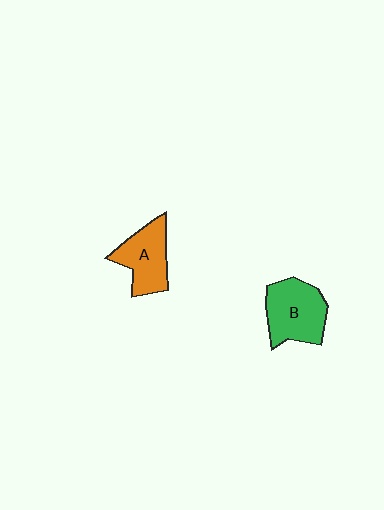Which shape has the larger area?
Shape B (green).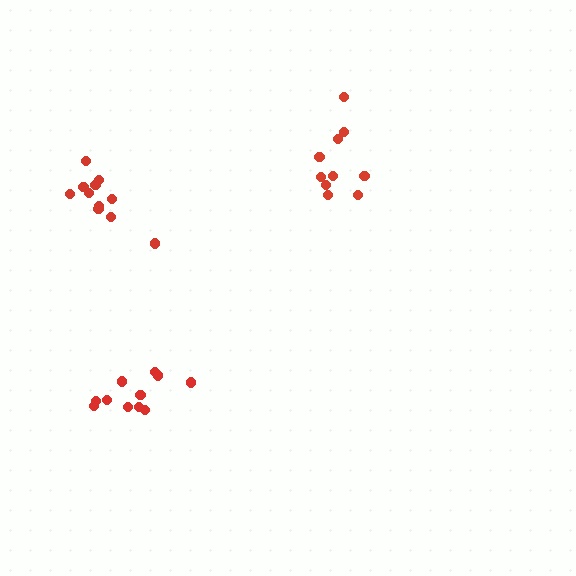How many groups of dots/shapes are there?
There are 3 groups.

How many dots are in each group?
Group 1: 11 dots, Group 2: 10 dots, Group 3: 11 dots (32 total).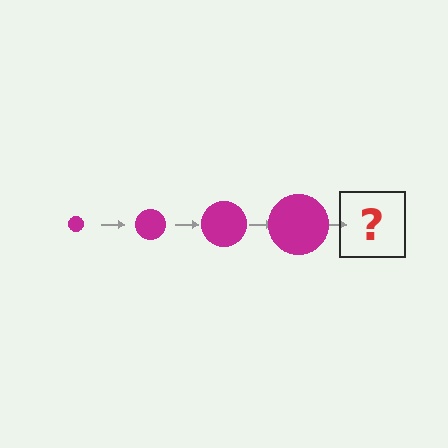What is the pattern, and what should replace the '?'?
The pattern is that the circle gets progressively larger each step. The '?' should be a magenta circle, larger than the previous one.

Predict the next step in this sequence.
The next step is a magenta circle, larger than the previous one.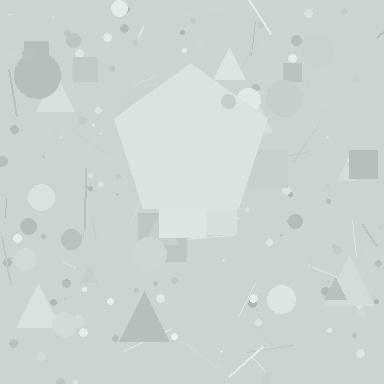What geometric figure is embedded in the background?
A pentagon is embedded in the background.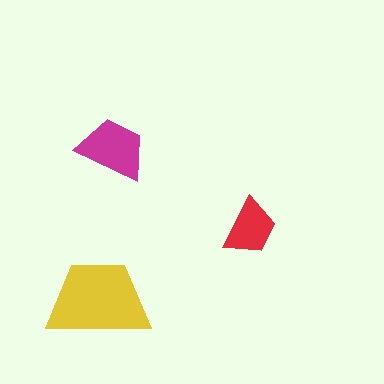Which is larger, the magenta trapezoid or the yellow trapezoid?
The yellow one.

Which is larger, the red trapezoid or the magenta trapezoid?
The magenta one.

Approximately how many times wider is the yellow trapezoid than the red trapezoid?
About 2 times wider.